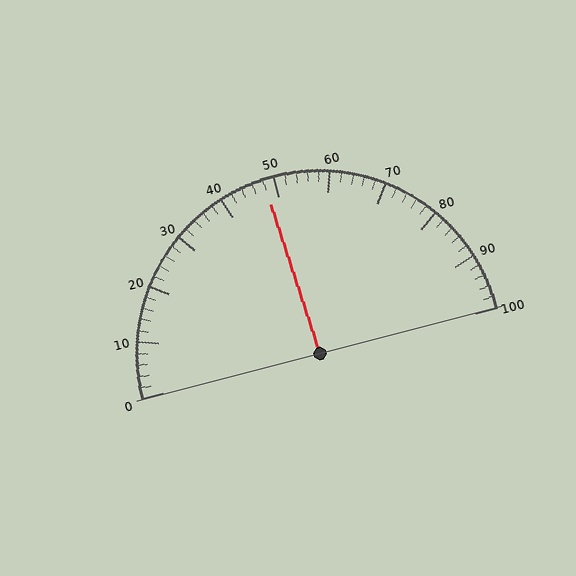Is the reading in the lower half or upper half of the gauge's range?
The reading is in the lower half of the range (0 to 100).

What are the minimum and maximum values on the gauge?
The gauge ranges from 0 to 100.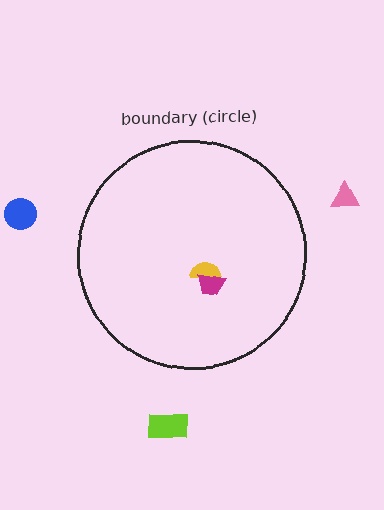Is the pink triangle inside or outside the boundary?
Outside.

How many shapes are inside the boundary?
2 inside, 3 outside.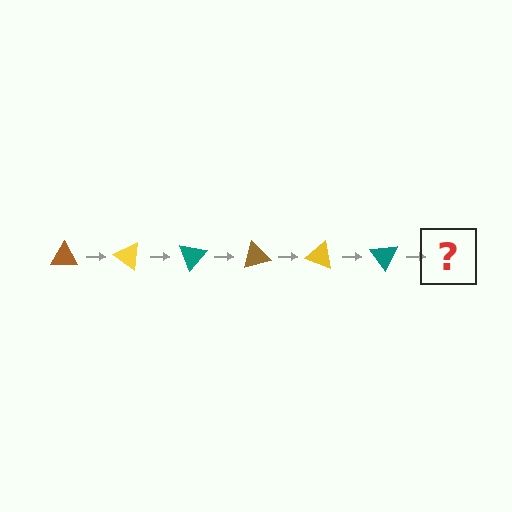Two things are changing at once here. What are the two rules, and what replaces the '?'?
The two rules are that it rotates 35 degrees each step and the color cycles through brown, yellow, and teal. The '?' should be a brown triangle, rotated 210 degrees from the start.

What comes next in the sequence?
The next element should be a brown triangle, rotated 210 degrees from the start.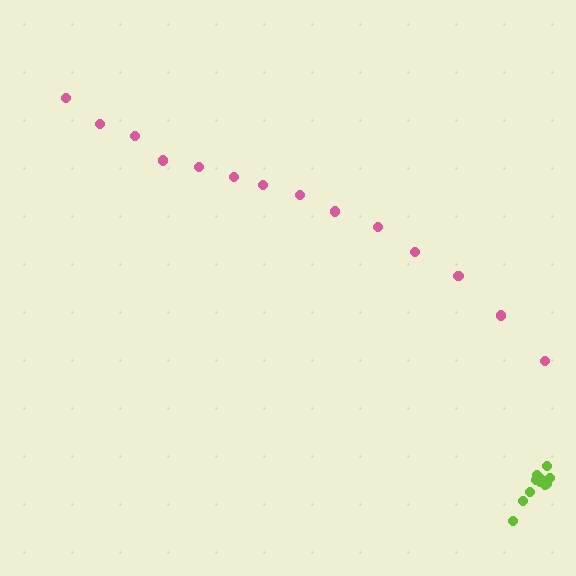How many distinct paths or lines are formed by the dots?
There are 2 distinct paths.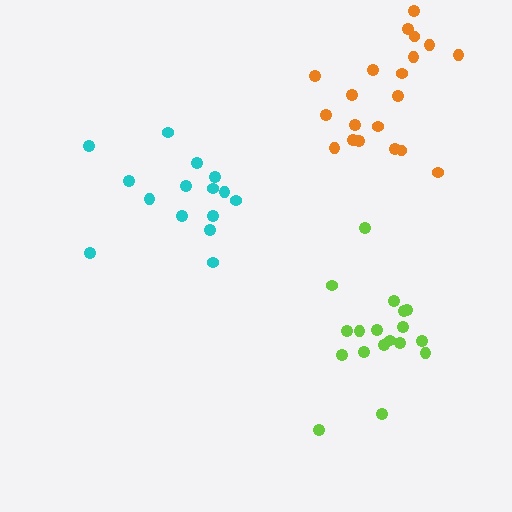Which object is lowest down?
The lime cluster is bottommost.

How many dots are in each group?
Group 1: 15 dots, Group 2: 21 dots, Group 3: 18 dots (54 total).